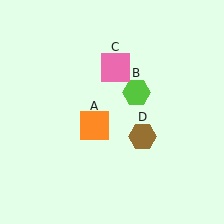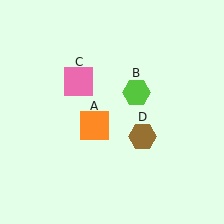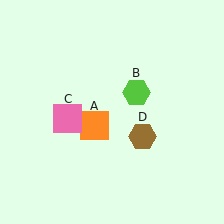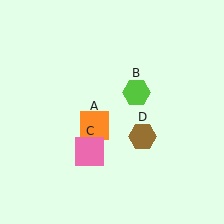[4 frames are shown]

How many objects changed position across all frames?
1 object changed position: pink square (object C).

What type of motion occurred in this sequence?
The pink square (object C) rotated counterclockwise around the center of the scene.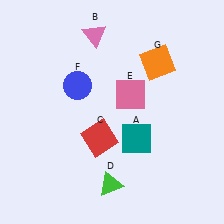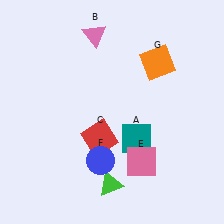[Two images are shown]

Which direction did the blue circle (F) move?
The blue circle (F) moved down.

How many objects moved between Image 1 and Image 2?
2 objects moved between the two images.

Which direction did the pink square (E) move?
The pink square (E) moved down.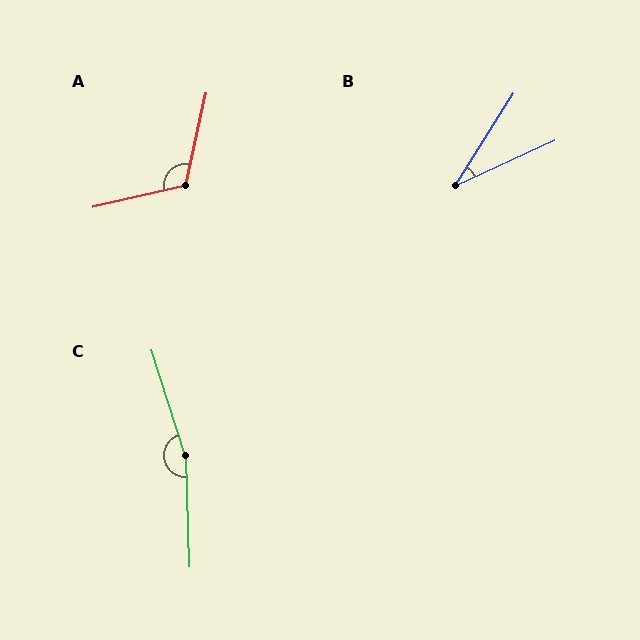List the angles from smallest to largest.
B (33°), A (115°), C (164°).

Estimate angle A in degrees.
Approximately 115 degrees.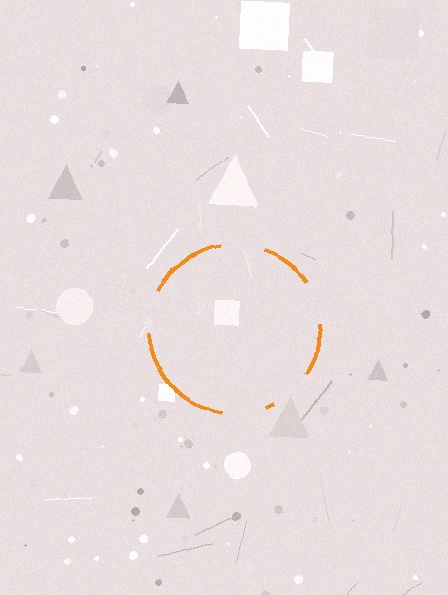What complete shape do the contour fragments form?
The contour fragments form a circle.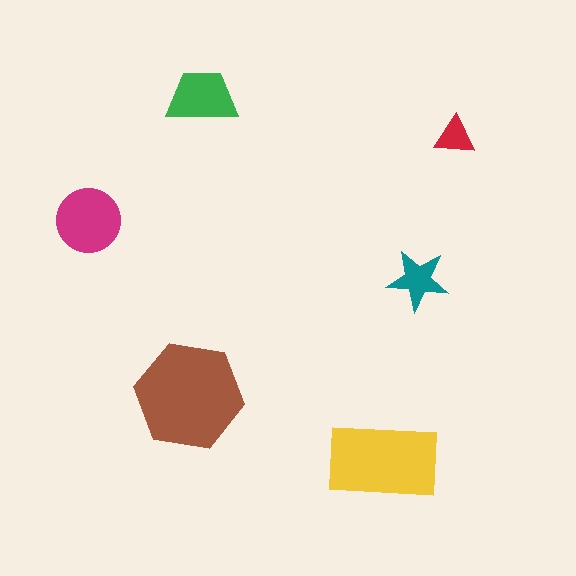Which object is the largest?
The brown hexagon.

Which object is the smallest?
The red triangle.